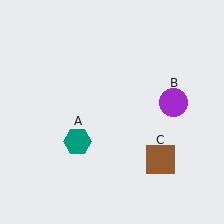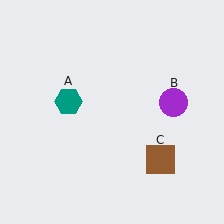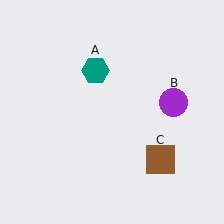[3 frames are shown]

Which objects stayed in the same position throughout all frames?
Purple circle (object B) and brown square (object C) remained stationary.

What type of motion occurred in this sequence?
The teal hexagon (object A) rotated clockwise around the center of the scene.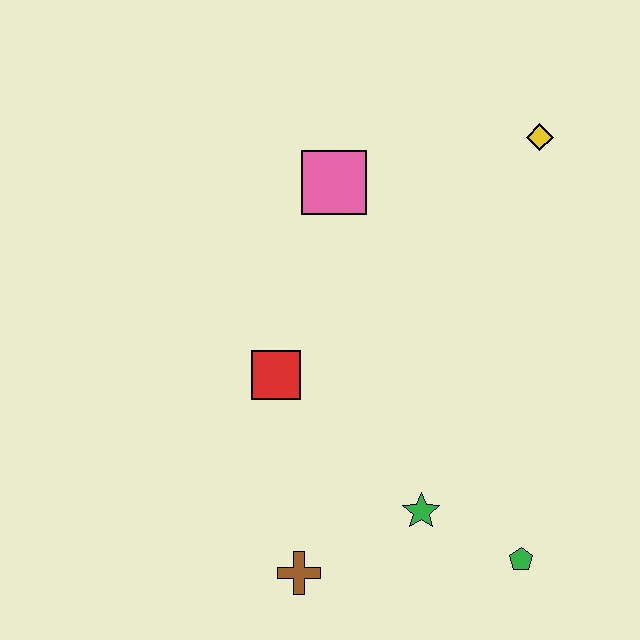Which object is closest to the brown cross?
The green star is closest to the brown cross.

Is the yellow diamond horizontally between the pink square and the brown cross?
No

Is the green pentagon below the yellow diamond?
Yes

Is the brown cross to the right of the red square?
Yes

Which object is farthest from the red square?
The yellow diamond is farthest from the red square.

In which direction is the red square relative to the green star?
The red square is to the left of the green star.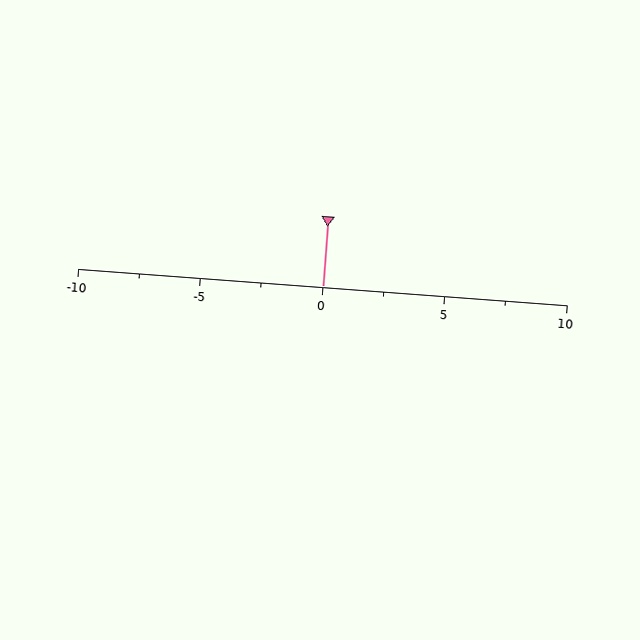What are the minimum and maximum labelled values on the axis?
The axis runs from -10 to 10.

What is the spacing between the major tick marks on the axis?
The major ticks are spaced 5 apart.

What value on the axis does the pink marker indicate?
The marker indicates approximately 0.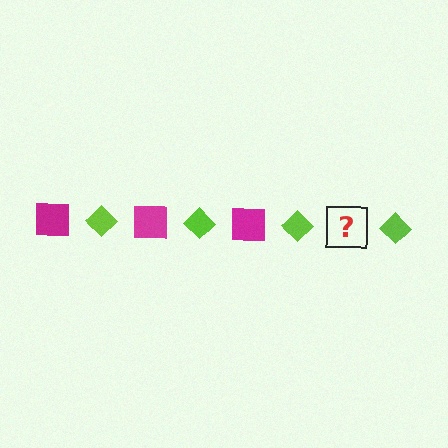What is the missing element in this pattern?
The missing element is a magenta square.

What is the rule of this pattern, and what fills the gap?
The rule is that the pattern alternates between magenta square and lime diamond. The gap should be filled with a magenta square.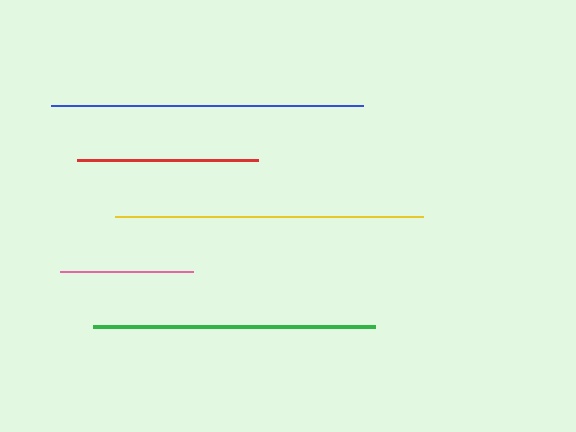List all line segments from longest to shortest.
From longest to shortest: blue, yellow, green, red, pink.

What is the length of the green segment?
The green segment is approximately 282 pixels long.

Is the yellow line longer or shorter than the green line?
The yellow line is longer than the green line.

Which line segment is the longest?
The blue line is the longest at approximately 313 pixels.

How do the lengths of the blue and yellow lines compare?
The blue and yellow lines are approximately the same length.